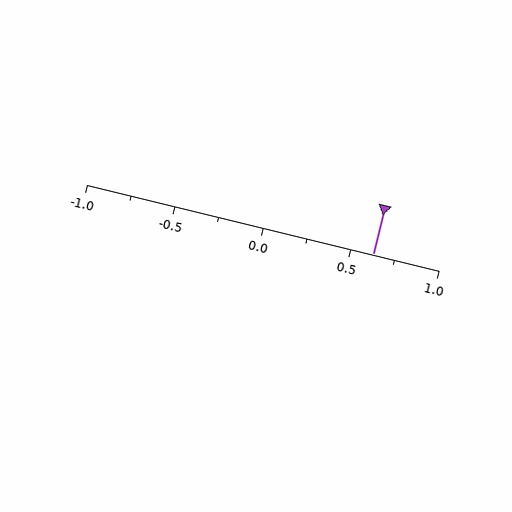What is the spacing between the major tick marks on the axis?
The major ticks are spaced 0.5 apart.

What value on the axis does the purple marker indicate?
The marker indicates approximately 0.62.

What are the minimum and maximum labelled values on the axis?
The axis runs from -1.0 to 1.0.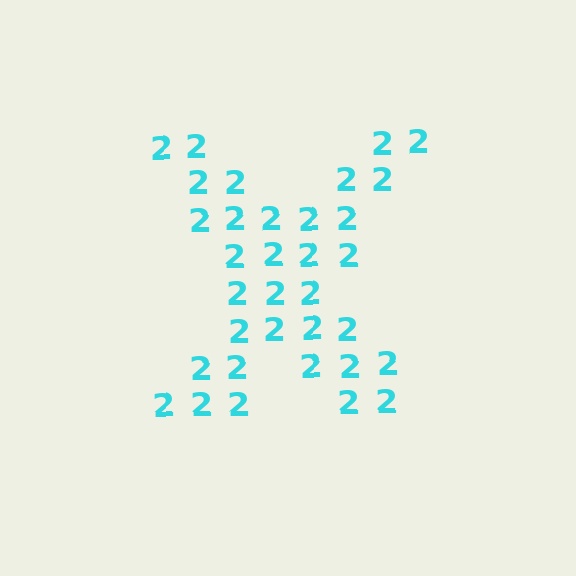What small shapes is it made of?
It is made of small digit 2's.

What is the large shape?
The large shape is the letter X.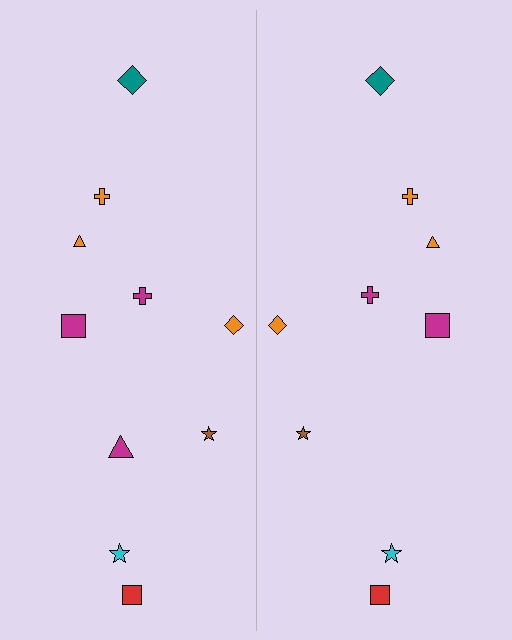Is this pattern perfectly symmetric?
No, the pattern is not perfectly symmetric. A magenta triangle is missing from the right side.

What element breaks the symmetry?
A magenta triangle is missing from the right side.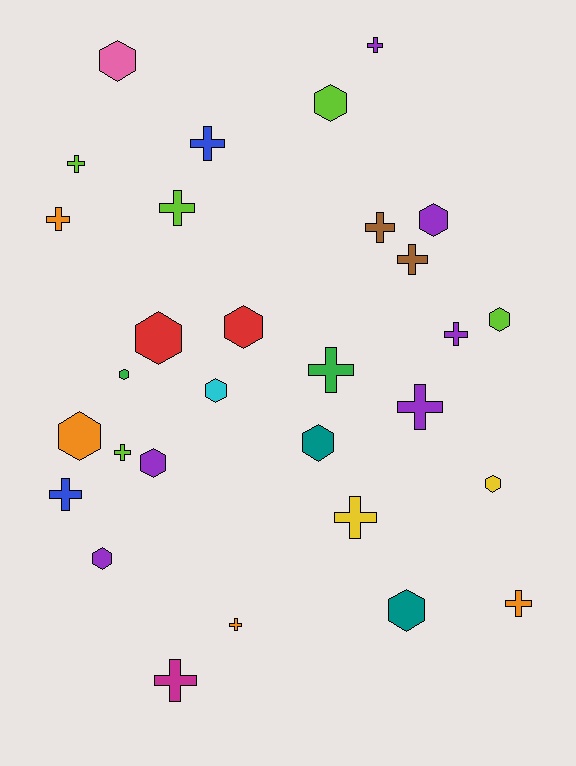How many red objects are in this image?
There are 2 red objects.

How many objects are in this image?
There are 30 objects.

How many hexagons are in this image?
There are 14 hexagons.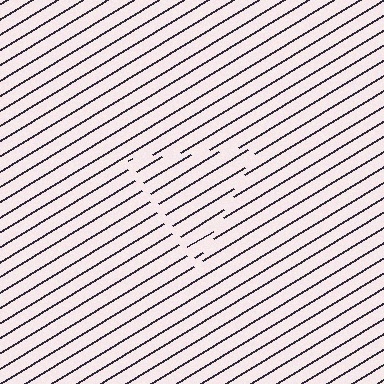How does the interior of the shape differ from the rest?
The interior of the shape contains the same grating, shifted by half a period — the contour is defined by the phase discontinuity where line-ends from the inner and outer gratings abut.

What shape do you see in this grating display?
An illusory triangle. The interior of the shape contains the same grating, shifted by half a period — the contour is defined by the phase discontinuity where line-ends from the inner and outer gratings abut.